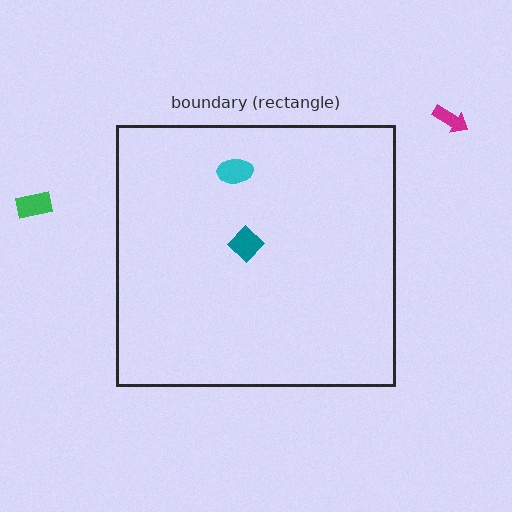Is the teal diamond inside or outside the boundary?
Inside.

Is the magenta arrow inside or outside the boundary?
Outside.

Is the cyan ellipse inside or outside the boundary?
Inside.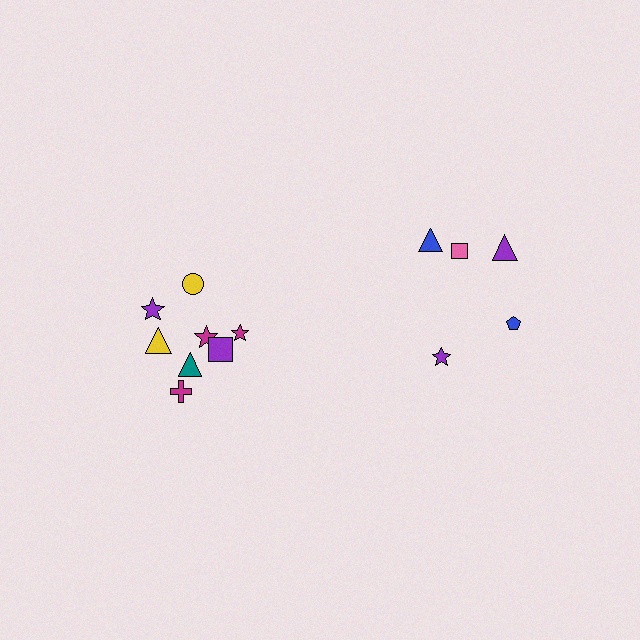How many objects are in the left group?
There are 8 objects.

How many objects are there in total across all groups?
There are 13 objects.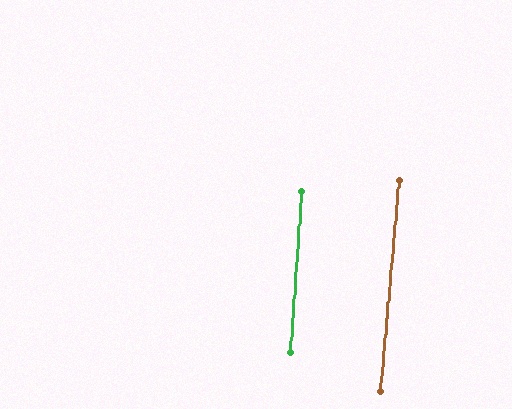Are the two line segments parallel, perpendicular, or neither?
Parallel — their directions differ by only 1.1°.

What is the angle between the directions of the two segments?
Approximately 1 degree.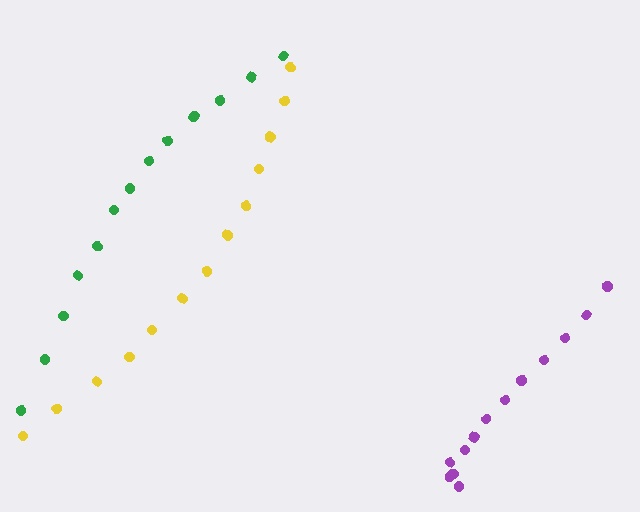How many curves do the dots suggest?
There are 3 distinct paths.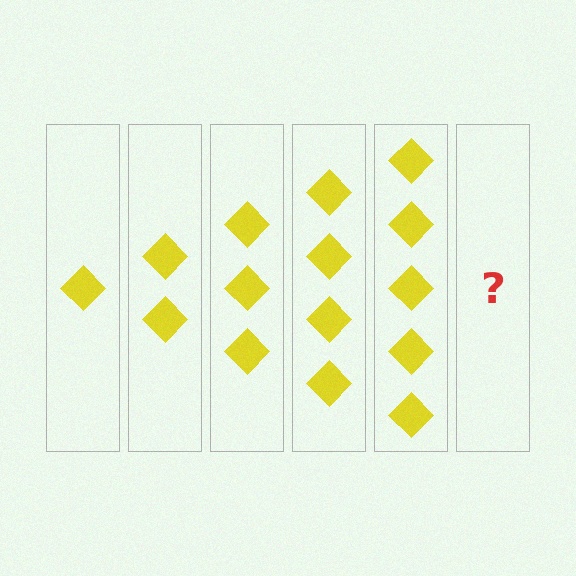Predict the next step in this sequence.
The next step is 6 diamonds.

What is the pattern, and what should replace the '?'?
The pattern is that each step adds one more diamond. The '?' should be 6 diamonds.